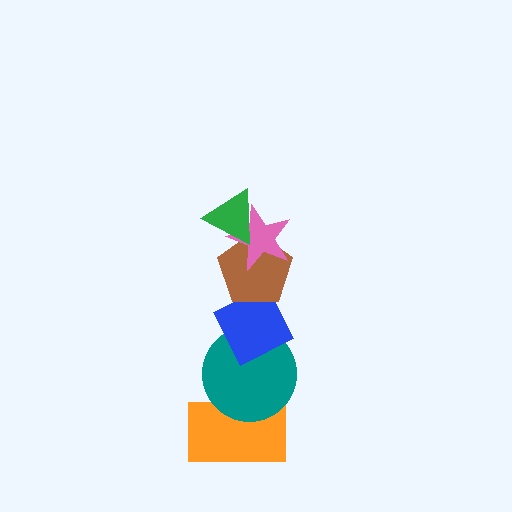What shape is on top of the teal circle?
The blue diamond is on top of the teal circle.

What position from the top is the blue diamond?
The blue diamond is 4th from the top.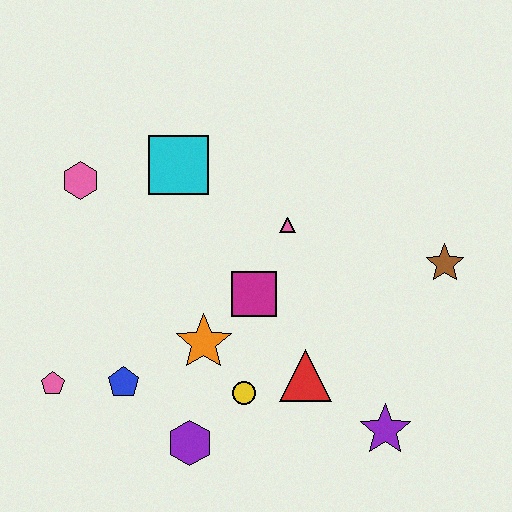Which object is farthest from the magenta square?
The pink pentagon is farthest from the magenta square.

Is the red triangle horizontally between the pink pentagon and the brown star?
Yes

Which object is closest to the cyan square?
The pink hexagon is closest to the cyan square.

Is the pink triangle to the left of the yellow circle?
No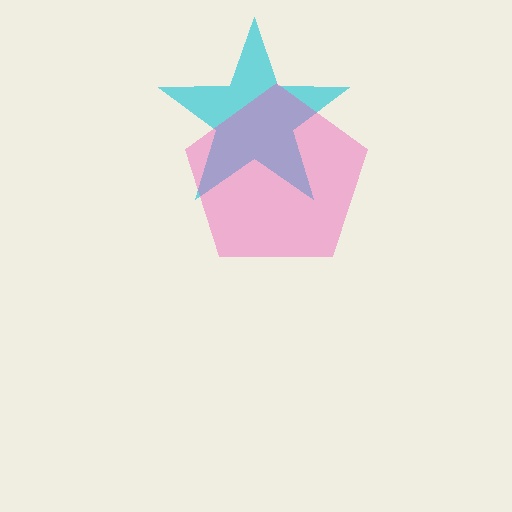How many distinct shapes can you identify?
There are 2 distinct shapes: a cyan star, a pink pentagon.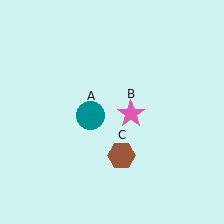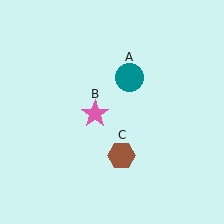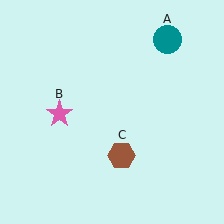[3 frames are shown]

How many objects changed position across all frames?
2 objects changed position: teal circle (object A), pink star (object B).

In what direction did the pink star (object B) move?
The pink star (object B) moved left.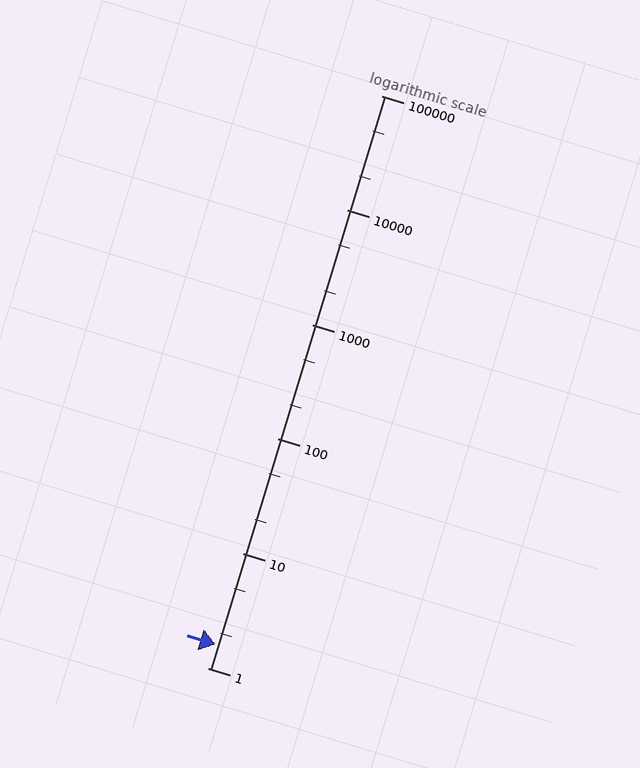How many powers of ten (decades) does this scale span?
The scale spans 5 decades, from 1 to 100000.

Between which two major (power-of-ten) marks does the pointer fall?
The pointer is between 1 and 10.